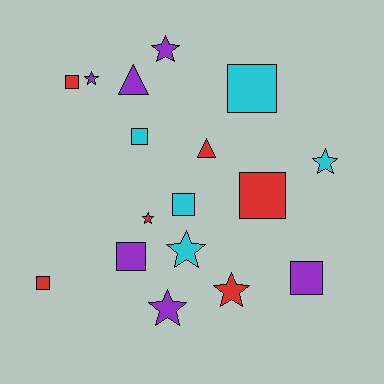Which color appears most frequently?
Red, with 6 objects.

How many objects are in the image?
There are 17 objects.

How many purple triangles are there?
There is 1 purple triangle.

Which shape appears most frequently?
Square, with 8 objects.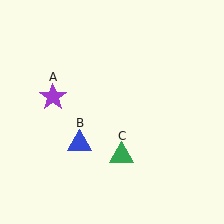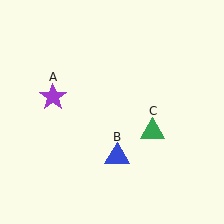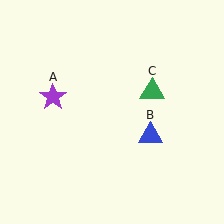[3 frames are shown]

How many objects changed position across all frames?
2 objects changed position: blue triangle (object B), green triangle (object C).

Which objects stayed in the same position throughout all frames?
Purple star (object A) remained stationary.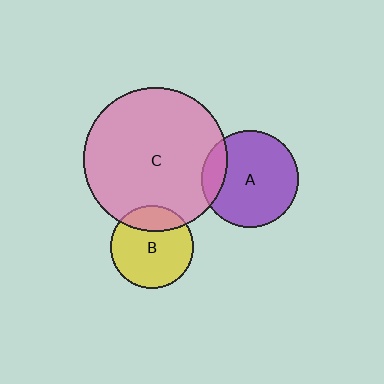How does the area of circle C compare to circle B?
Approximately 3.0 times.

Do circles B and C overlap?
Yes.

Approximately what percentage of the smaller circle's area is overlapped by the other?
Approximately 25%.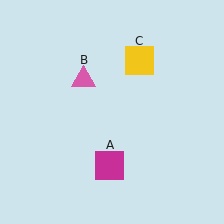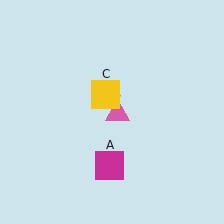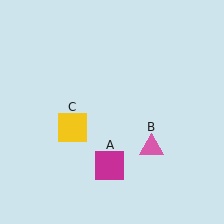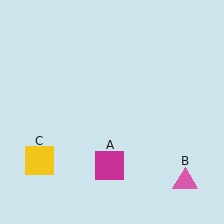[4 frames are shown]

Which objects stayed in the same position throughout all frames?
Magenta square (object A) remained stationary.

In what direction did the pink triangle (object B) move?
The pink triangle (object B) moved down and to the right.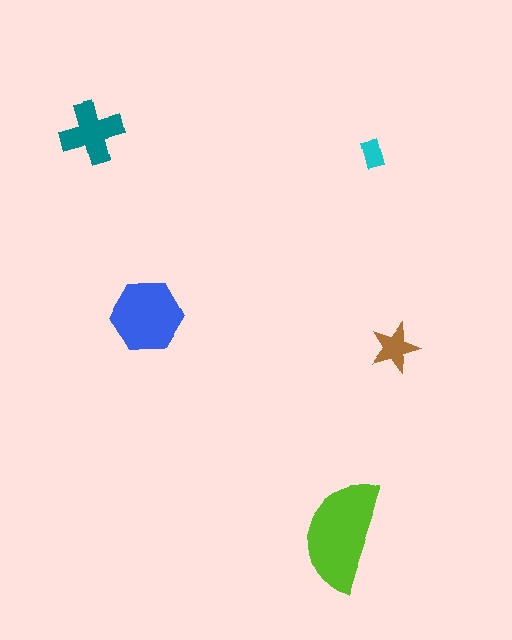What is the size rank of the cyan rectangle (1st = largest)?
5th.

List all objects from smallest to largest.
The cyan rectangle, the brown star, the teal cross, the blue hexagon, the lime semicircle.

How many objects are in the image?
There are 5 objects in the image.